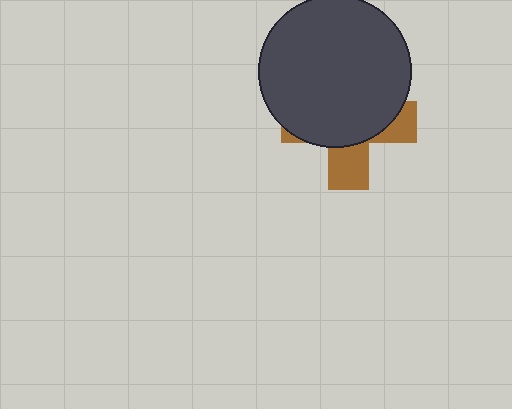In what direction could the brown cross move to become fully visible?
The brown cross could move down. That would shift it out from behind the dark gray circle entirely.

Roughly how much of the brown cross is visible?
A small part of it is visible (roughly 33%).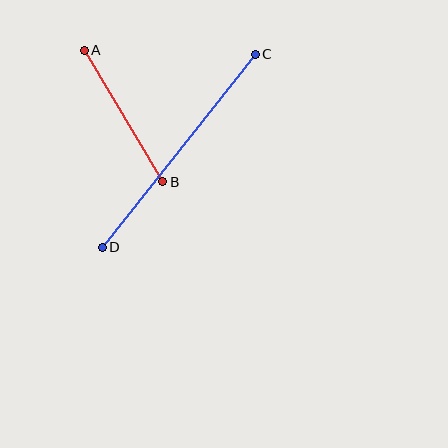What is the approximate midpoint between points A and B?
The midpoint is at approximately (124, 116) pixels.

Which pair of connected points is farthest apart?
Points C and D are farthest apart.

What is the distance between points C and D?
The distance is approximately 246 pixels.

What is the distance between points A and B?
The distance is approximately 153 pixels.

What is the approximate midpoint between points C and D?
The midpoint is at approximately (179, 151) pixels.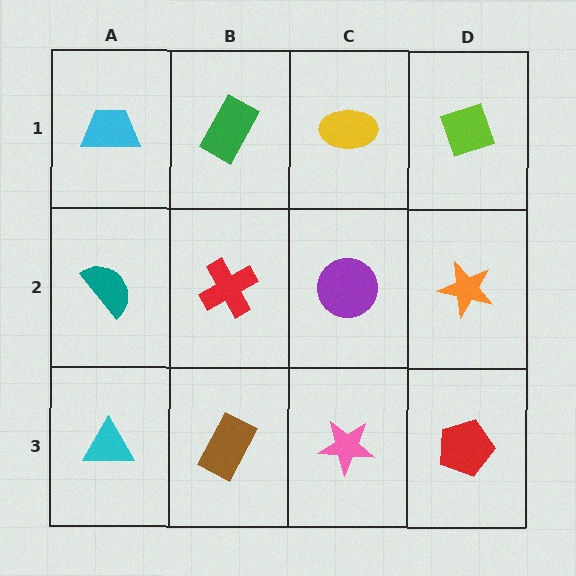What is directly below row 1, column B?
A red cross.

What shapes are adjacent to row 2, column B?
A green rectangle (row 1, column B), a brown rectangle (row 3, column B), a teal semicircle (row 2, column A), a purple circle (row 2, column C).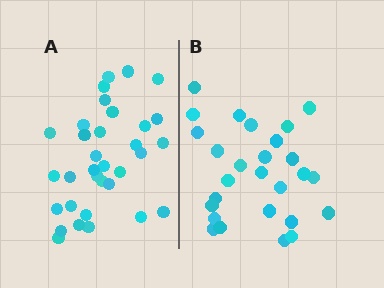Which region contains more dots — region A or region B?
Region A (the left region) has more dots.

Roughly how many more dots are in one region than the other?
Region A has about 6 more dots than region B.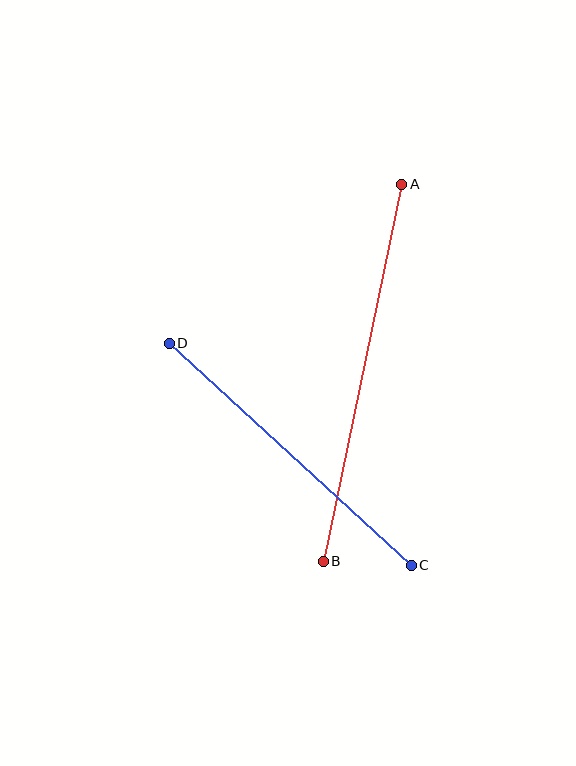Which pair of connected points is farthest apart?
Points A and B are farthest apart.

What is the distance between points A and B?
The distance is approximately 385 pixels.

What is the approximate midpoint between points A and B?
The midpoint is at approximately (363, 373) pixels.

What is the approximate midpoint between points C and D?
The midpoint is at approximately (290, 454) pixels.